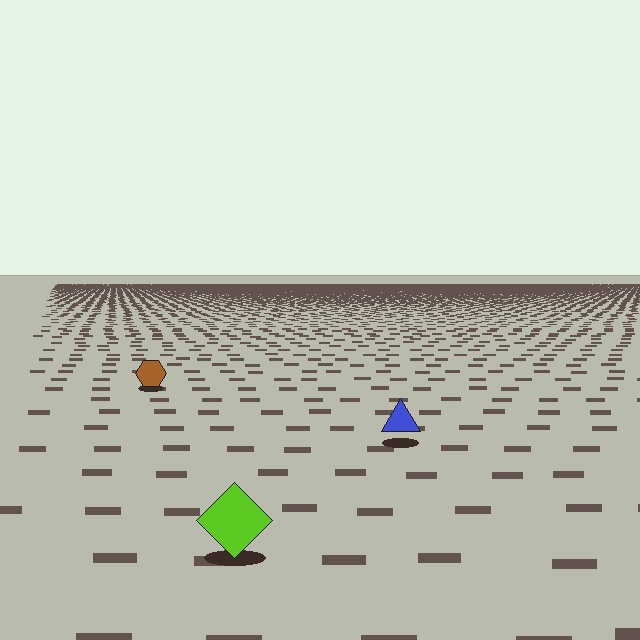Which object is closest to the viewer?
The lime diamond is closest. The texture marks near it are larger and more spread out.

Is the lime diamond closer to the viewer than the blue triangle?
Yes. The lime diamond is closer — you can tell from the texture gradient: the ground texture is coarser near it.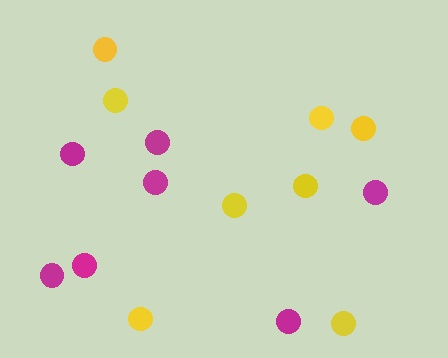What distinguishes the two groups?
There are 2 groups: one group of yellow circles (8) and one group of magenta circles (7).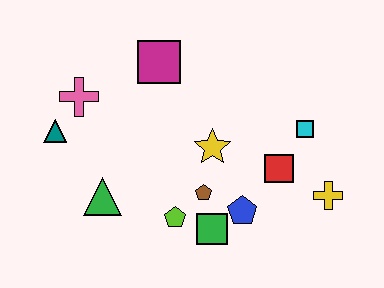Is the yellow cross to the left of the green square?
No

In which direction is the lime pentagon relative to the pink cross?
The lime pentagon is below the pink cross.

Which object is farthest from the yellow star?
The teal triangle is farthest from the yellow star.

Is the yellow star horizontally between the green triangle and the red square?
Yes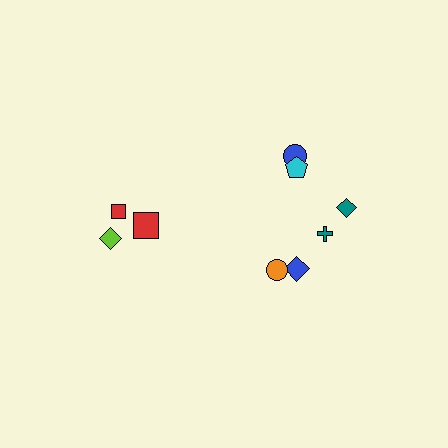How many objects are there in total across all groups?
There are 9 objects.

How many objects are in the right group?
There are 6 objects.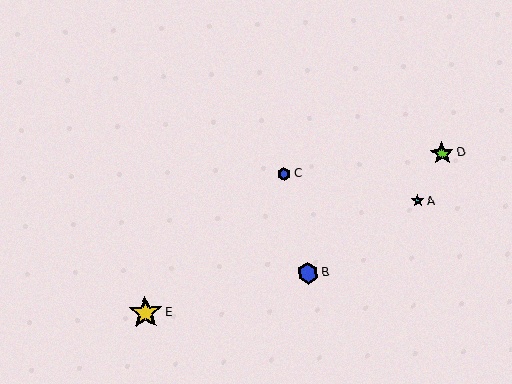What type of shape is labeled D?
Shape D is a lime star.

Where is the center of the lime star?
The center of the lime star is at (442, 154).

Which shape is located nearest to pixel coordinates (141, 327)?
The yellow star (labeled E) at (145, 313) is nearest to that location.